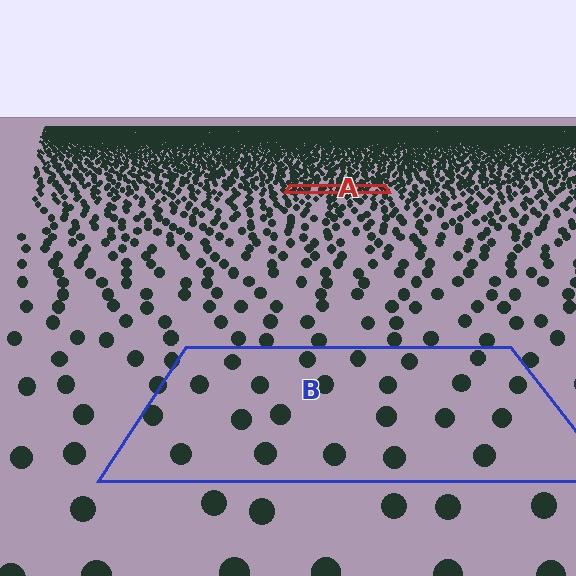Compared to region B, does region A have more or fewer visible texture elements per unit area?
Region A has more texture elements per unit area — they are packed more densely because it is farther away.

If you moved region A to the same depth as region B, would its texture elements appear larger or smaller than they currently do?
They would appear larger. At a closer depth, the same texture elements are projected at a bigger on-screen size.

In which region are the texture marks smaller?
The texture marks are smaller in region A, because it is farther away.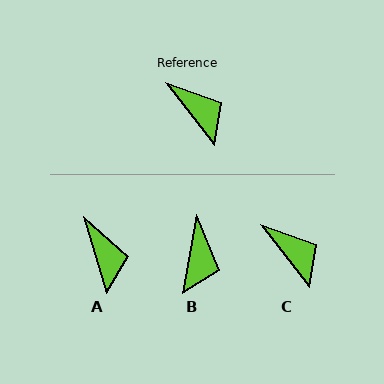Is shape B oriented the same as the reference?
No, it is off by about 48 degrees.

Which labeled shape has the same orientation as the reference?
C.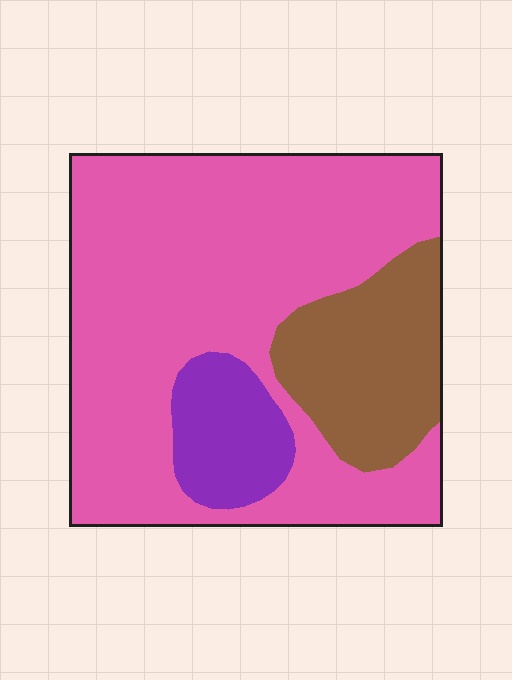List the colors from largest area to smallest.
From largest to smallest: pink, brown, purple.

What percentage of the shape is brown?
Brown takes up between a sixth and a third of the shape.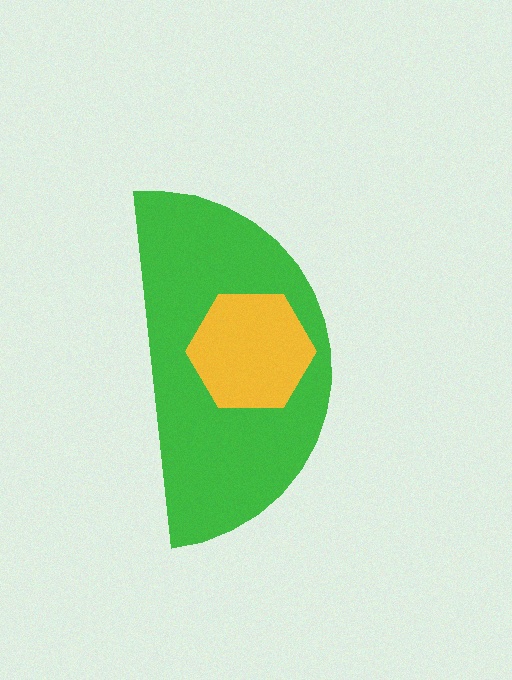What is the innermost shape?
The yellow hexagon.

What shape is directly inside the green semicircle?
The yellow hexagon.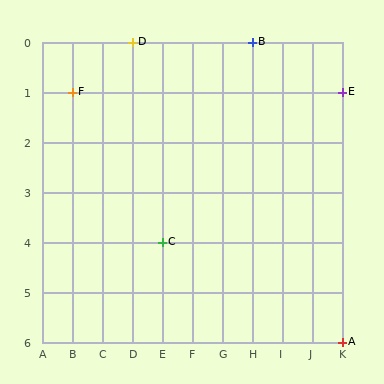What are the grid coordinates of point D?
Point D is at grid coordinates (D, 0).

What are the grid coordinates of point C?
Point C is at grid coordinates (E, 4).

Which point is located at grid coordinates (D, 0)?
Point D is at (D, 0).